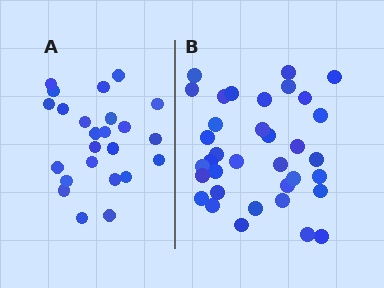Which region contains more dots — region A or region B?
Region B (the right region) has more dots.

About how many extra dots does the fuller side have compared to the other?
Region B has roughly 12 or so more dots than region A.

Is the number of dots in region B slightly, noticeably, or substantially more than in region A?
Region B has substantially more. The ratio is roughly 1.5 to 1.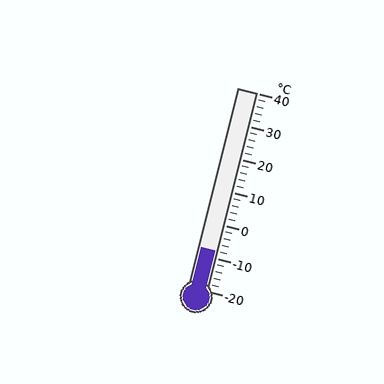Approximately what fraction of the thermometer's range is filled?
The thermometer is filled to approximately 20% of its range.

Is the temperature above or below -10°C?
The temperature is above -10°C.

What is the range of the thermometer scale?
The thermometer scale ranges from -20°C to 40°C.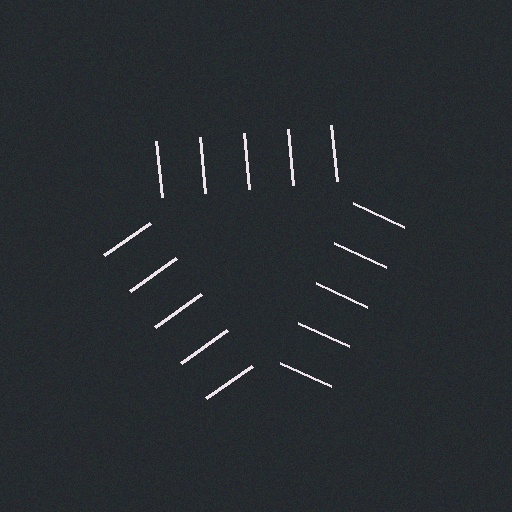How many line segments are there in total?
15 — 5 along each of the 3 edges.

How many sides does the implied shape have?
3 sides — the line-ends trace a triangle.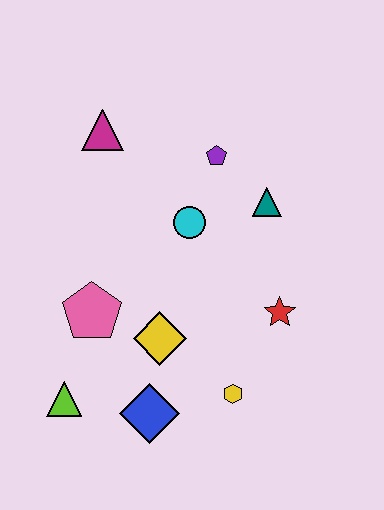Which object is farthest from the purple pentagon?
The lime triangle is farthest from the purple pentagon.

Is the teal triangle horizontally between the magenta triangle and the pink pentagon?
No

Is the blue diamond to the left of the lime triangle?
No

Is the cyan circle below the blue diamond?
No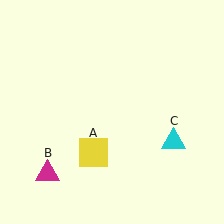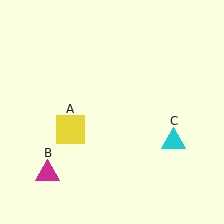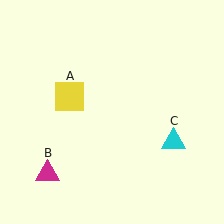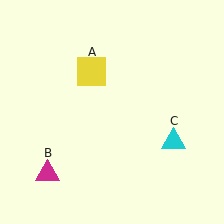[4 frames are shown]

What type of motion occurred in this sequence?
The yellow square (object A) rotated clockwise around the center of the scene.